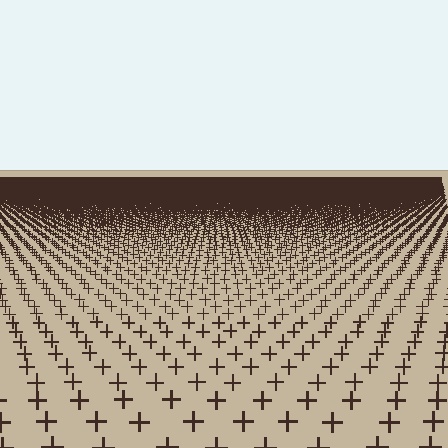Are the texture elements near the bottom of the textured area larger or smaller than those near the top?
Larger. Near the bottom, elements are closer to the viewer and appear at a bigger on-screen size.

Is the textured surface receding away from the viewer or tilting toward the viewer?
The surface is receding away from the viewer. Texture elements get smaller and denser toward the top.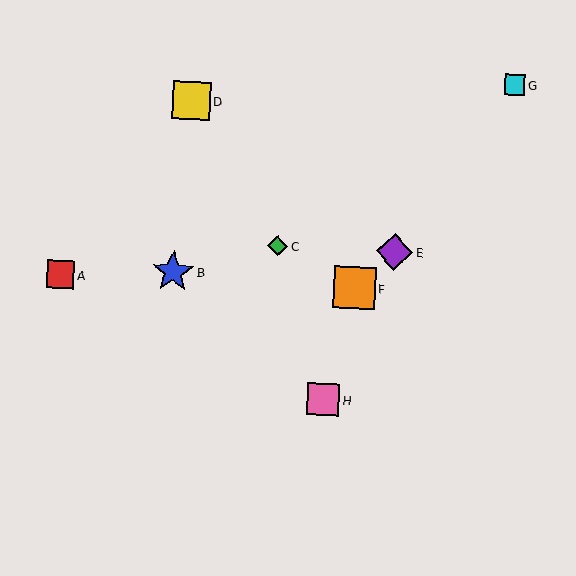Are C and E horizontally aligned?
Yes, both are at y≈246.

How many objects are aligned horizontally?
2 objects (C, E) are aligned horizontally.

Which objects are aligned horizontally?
Objects C, E are aligned horizontally.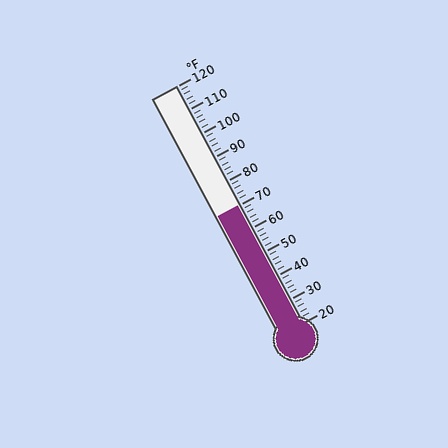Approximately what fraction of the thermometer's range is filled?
The thermometer is filled to approximately 50% of its range.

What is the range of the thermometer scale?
The thermometer scale ranges from 20°F to 120°F.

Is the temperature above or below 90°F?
The temperature is below 90°F.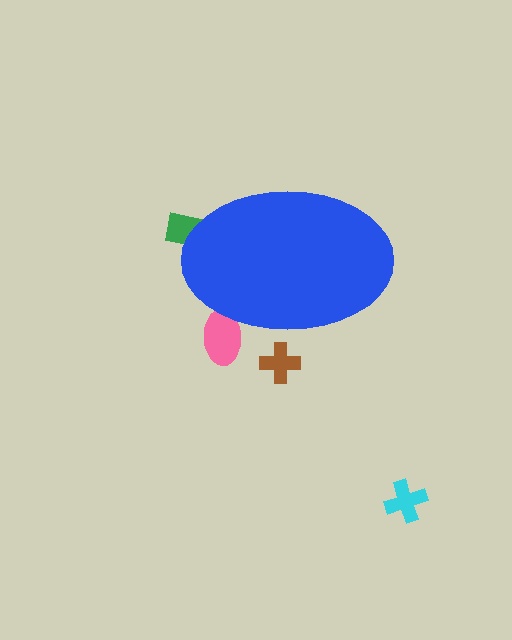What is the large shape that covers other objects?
A blue ellipse.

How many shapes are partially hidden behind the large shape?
3 shapes are partially hidden.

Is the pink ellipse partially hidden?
Yes, the pink ellipse is partially hidden behind the blue ellipse.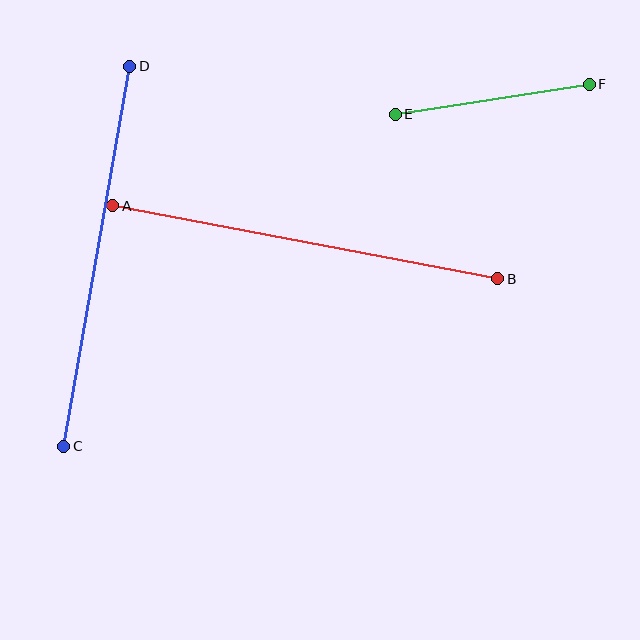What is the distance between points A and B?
The distance is approximately 392 pixels.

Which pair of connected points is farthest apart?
Points A and B are farthest apart.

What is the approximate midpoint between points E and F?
The midpoint is at approximately (492, 99) pixels.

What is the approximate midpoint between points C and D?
The midpoint is at approximately (97, 256) pixels.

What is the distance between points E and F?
The distance is approximately 196 pixels.